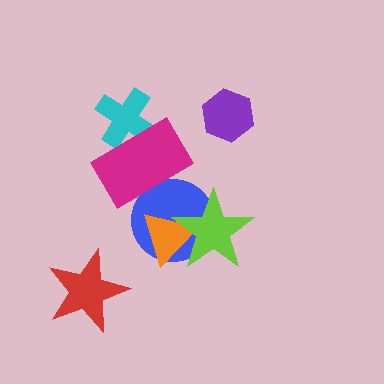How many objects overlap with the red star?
0 objects overlap with the red star.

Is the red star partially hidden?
No, no other shape covers it.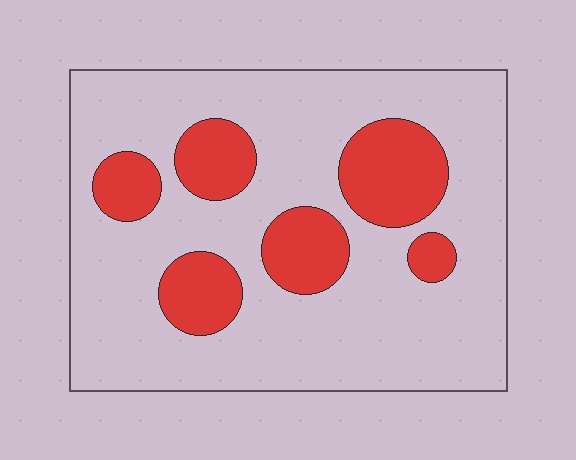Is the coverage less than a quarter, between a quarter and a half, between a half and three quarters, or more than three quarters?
Less than a quarter.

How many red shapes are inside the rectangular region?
6.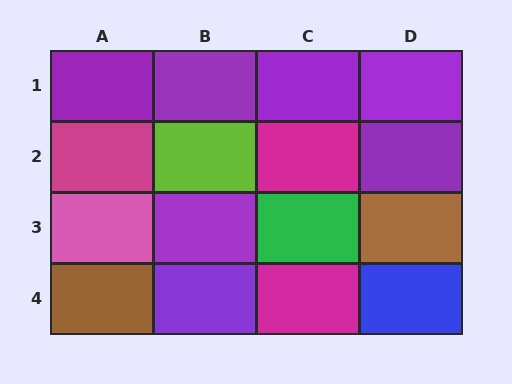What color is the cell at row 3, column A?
Pink.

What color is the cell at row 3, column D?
Brown.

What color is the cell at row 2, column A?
Magenta.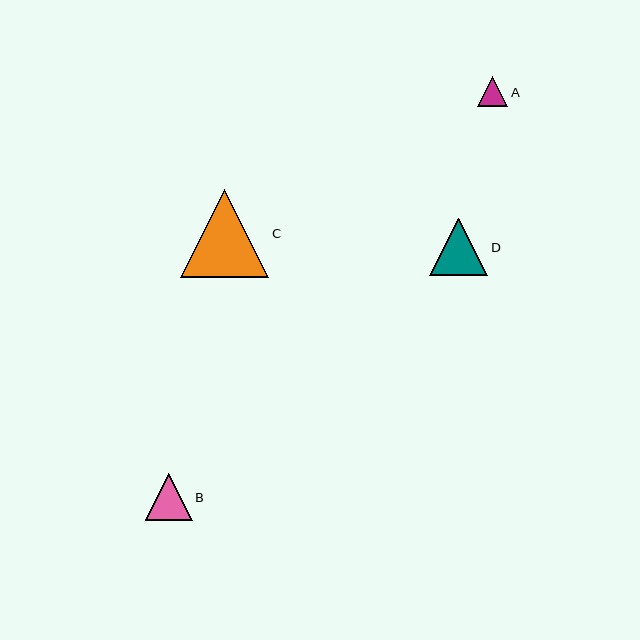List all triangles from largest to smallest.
From largest to smallest: C, D, B, A.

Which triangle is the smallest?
Triangle A is the smallest with a size of approximately 30 pixels.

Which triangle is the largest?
Triangle C is the largest with a size of approximately 88 pixels.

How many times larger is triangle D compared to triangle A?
Triangle D is approximately 1.9 times the size of triangle A.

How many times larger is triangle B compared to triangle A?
Triangle B is approximately 1.6 times the size of triangle A.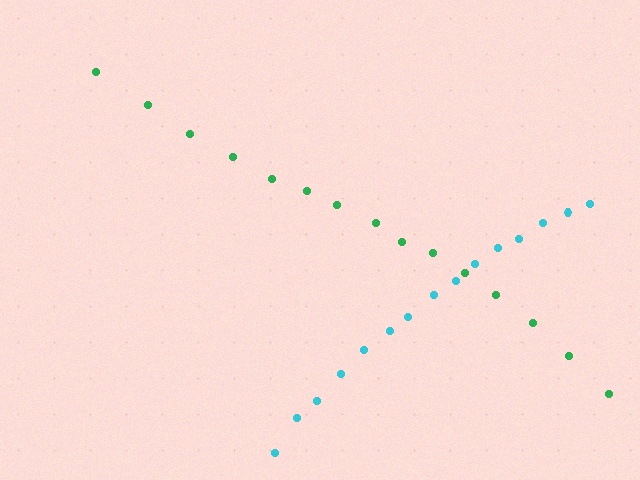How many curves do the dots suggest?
There are 2 distinct paths.